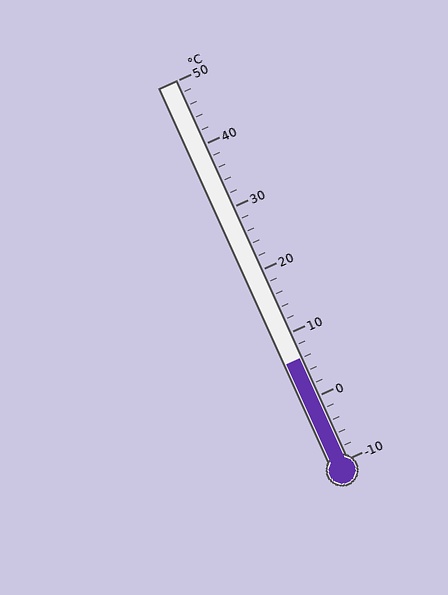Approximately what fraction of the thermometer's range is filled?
The thermometer is filled to approximately 25% of its range.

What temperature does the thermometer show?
The thermometer shows approximately 6°C.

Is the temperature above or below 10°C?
The temperature is below 10°C.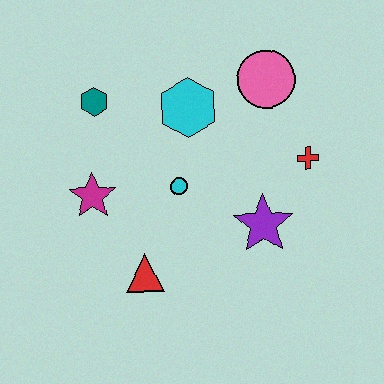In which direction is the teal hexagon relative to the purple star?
The teal hexagon is to the left of the purple star.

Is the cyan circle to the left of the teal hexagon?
No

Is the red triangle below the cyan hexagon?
Yes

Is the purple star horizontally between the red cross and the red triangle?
Yes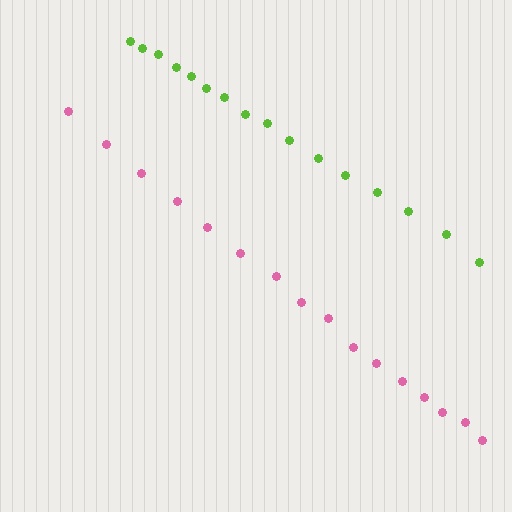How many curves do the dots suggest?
There are 2 distinct paths.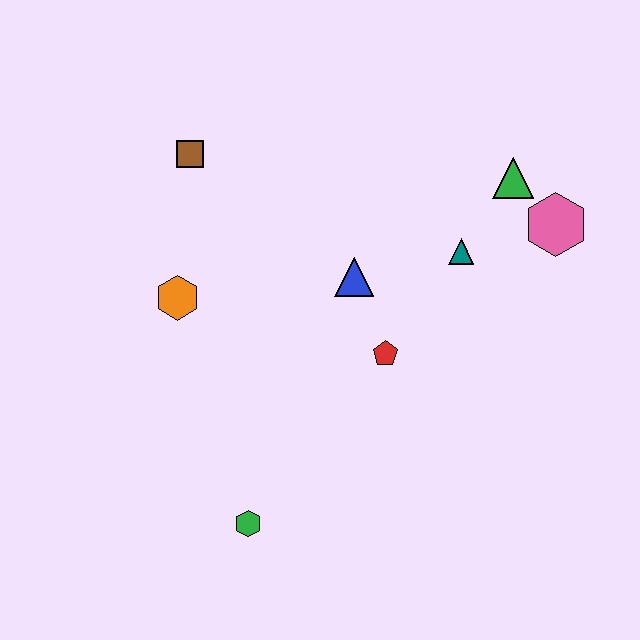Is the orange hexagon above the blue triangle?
No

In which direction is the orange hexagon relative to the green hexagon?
The orange hexagon is above the green hexagon.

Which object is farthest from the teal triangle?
The green hexagon is farthest from the teal triangle.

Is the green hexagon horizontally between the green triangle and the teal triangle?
No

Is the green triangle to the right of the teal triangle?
Yes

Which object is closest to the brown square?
The orange hexagon is closest to the brown square.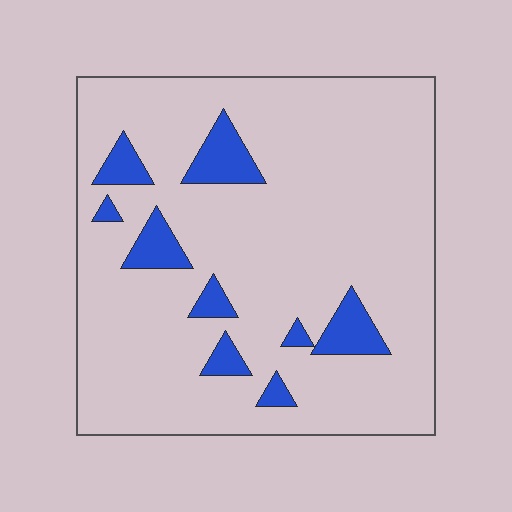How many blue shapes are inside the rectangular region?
9.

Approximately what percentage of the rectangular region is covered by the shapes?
Approximately 10%.